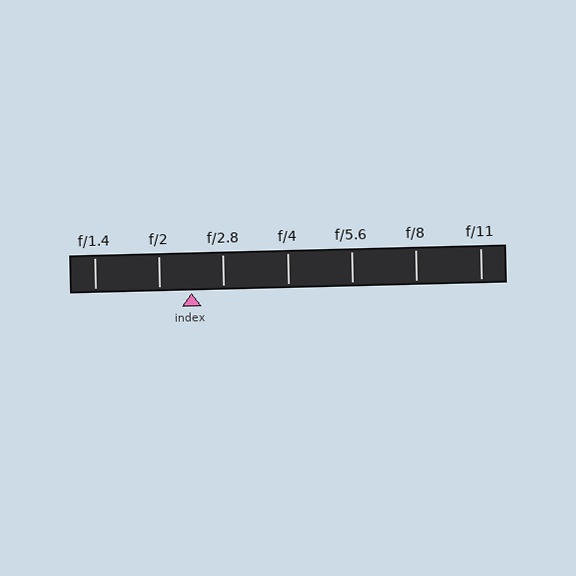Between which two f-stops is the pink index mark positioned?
The index mark is between f/2 and f/2.8.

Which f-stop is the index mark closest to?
The index mark is closest to f/2.8.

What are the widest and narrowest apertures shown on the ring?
The widest aperture shown is f/1.4 and the narrowest is f/11.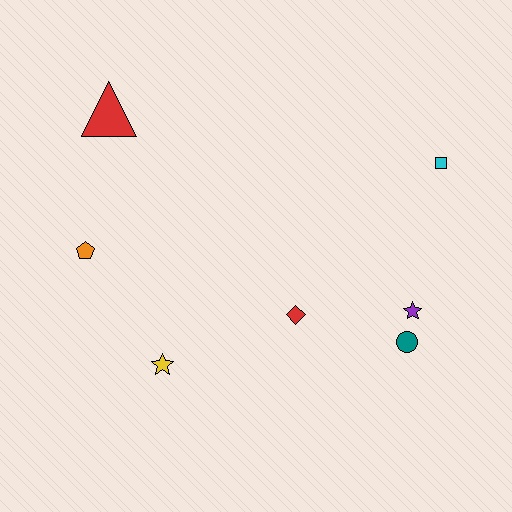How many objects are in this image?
There are 7 objects.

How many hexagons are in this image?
There are no hexagons.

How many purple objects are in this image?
There is 1 purple object.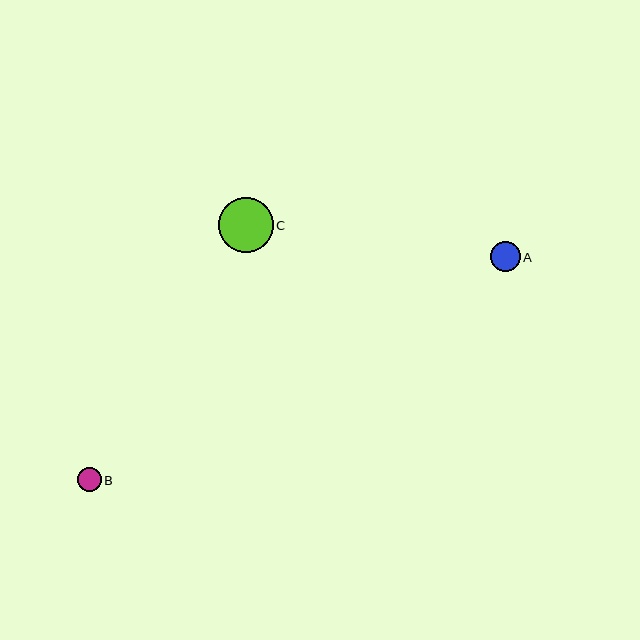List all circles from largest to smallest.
From largest to smallest: C, A, B.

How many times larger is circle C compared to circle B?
Circle C is approximately 2.3 times the size of circle B.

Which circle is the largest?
Circle C is the largest with a size of approximately 55 pixels.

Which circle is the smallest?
Circle B is the smallest with a size of approximately 24 pixels.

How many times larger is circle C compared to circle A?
Circle C is approximately 1.8 times the size of circle A.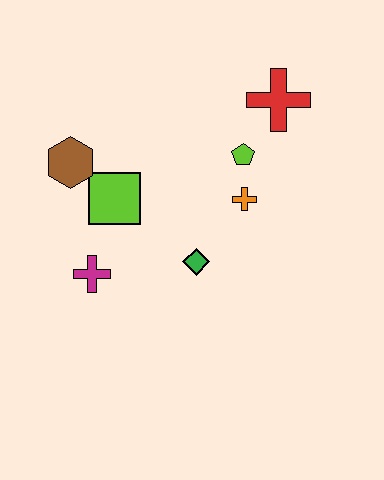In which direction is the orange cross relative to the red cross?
The orange cross is below the red cross.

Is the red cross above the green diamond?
Yes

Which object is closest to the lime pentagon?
The orange cross is closest to the lime pentagon.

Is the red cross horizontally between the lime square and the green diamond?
No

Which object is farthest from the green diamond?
The red cross is farthest from the green diamond.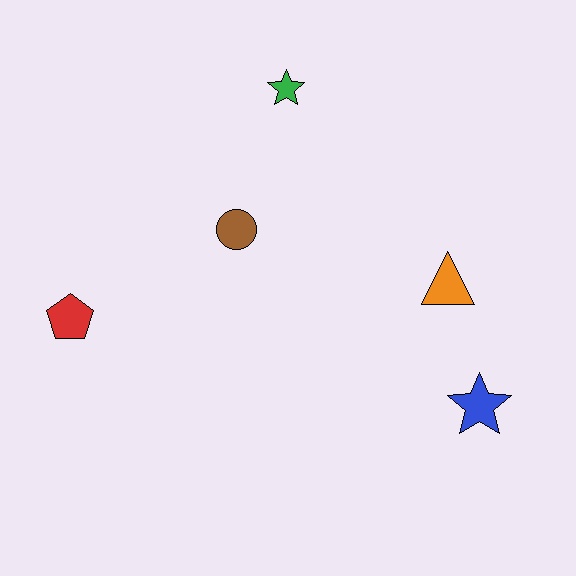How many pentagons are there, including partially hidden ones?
There is 1 pentagon.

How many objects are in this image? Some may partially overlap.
There are 5 objects.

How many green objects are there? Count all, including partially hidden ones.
There is 1 green object.